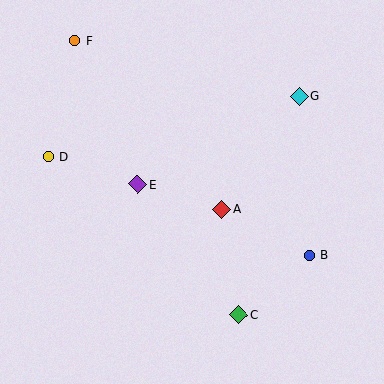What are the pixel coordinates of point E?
Point E is at (138, 184).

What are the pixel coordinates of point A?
Point A is at (222, 209).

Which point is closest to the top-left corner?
Point F is closest to the top-left corner.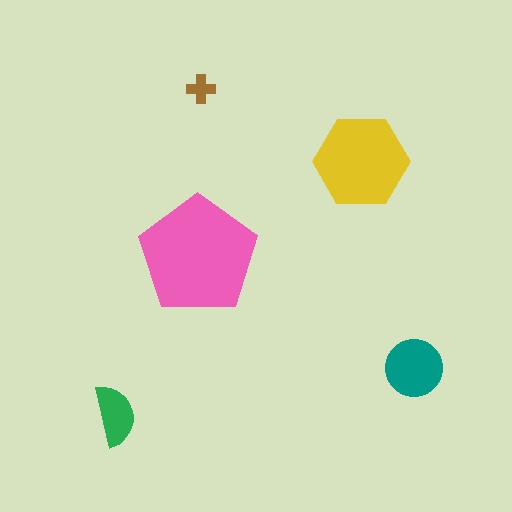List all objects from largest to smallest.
The pink pentagon, the yellow hexagon, the teal circle, the green semicircle, the brown cross.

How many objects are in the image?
There are 5 objects in the image.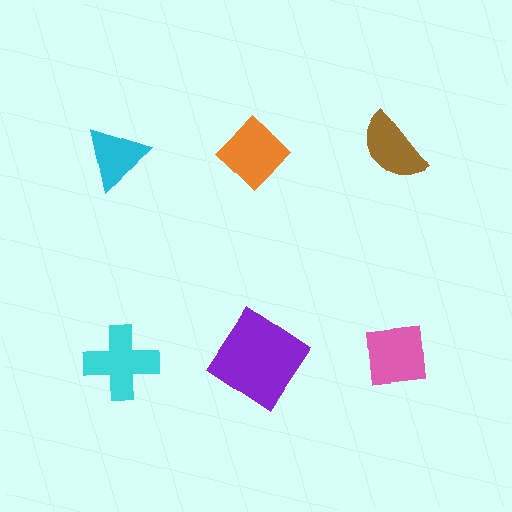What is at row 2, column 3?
A pink square.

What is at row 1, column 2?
An orange diamond.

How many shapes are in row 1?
3 shapes.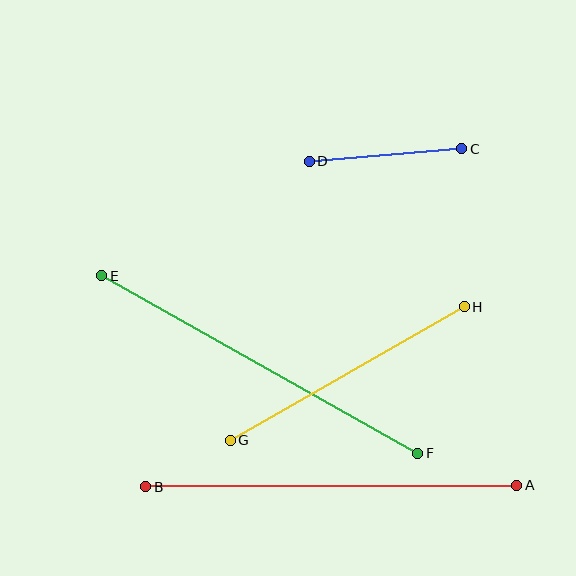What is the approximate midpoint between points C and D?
The midpoint is at approximately (386, 155) pixels.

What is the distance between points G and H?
The distance is approximately 269 pixels.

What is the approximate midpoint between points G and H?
The midpoint is at approximately (347, 374) pixels.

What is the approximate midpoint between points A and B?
The midpoint is at approximately (331, 486) pixels.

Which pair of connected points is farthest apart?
Points A and B are farthest apart.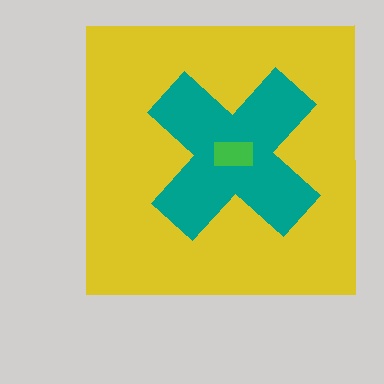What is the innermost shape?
The green rectangle.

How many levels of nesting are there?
3.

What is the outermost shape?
The yellow square.